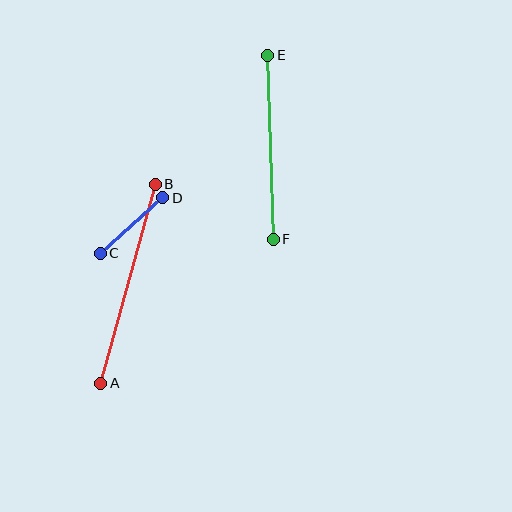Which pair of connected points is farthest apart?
Points A and B are farthest apart.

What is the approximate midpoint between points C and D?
The midpoint is at approximately (132, 226) pixels.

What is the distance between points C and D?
The distance is approximately 83 pixels.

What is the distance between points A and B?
The distance is approximately 206 pixels.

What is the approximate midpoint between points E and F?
The midpoint is at approximately (271, 147) pixels.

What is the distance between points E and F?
The distance is approximately 184 pixels.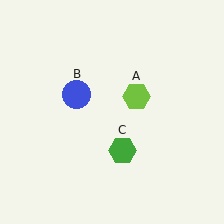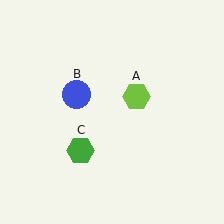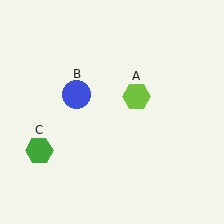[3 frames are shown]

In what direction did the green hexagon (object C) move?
The green hexagon (object C) moved left.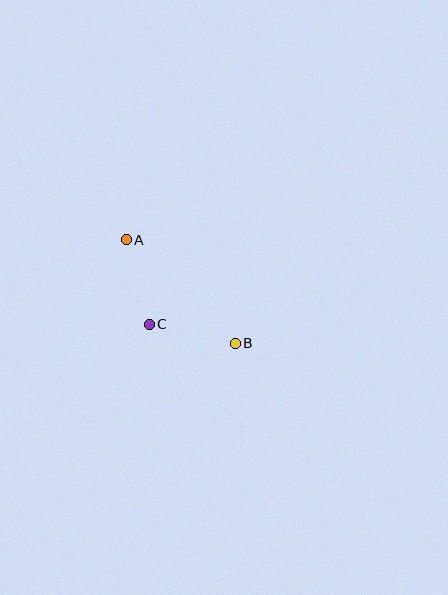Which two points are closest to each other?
Points A and C are closest to each other.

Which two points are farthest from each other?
Points A and B are farthest from each other.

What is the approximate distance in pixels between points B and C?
The distance between B and C is approximately 88 pixels.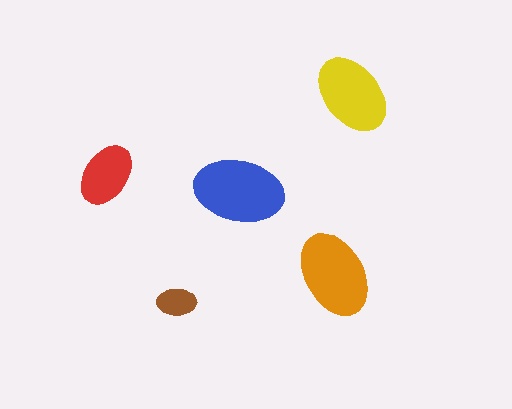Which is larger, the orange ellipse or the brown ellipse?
The orange one.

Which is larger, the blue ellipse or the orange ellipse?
The blue one.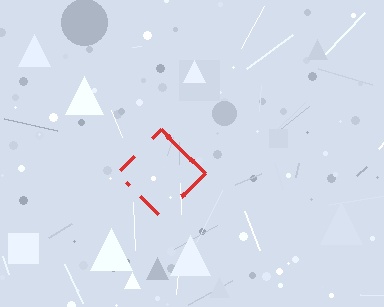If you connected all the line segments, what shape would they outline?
They would outline a diamond.